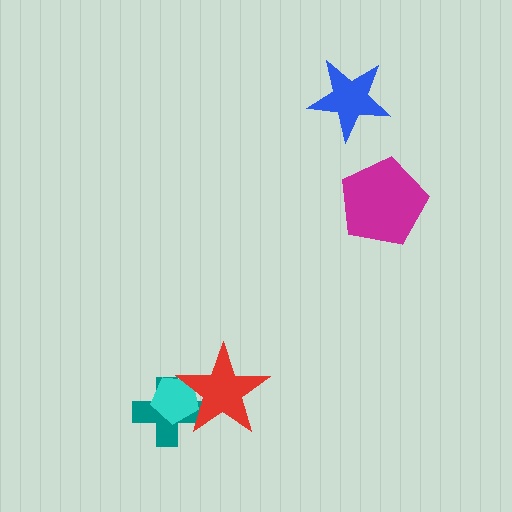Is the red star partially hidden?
No, no other shape covers it.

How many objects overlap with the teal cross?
2 objects overlap with the teal cross.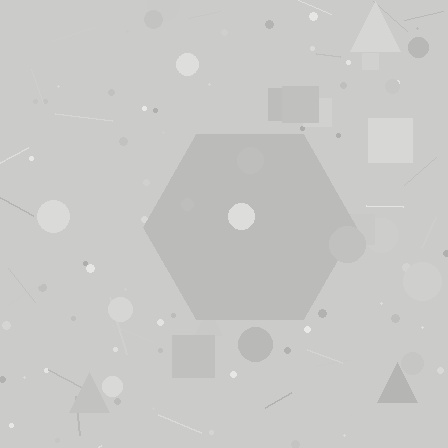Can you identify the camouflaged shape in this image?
The camouflaged shape is a hexagon.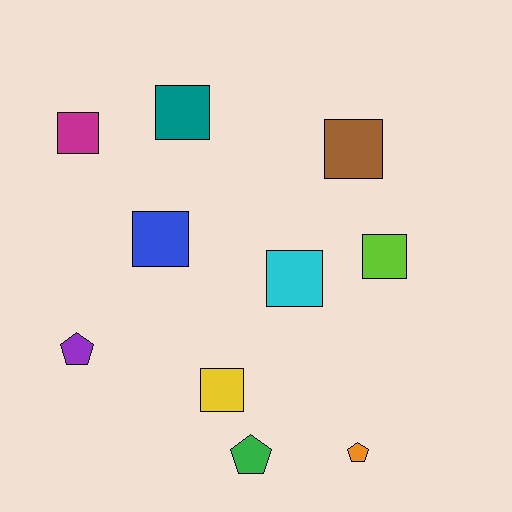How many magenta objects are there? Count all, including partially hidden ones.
There is 1 magenta object.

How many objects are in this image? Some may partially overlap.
There are 10 objects.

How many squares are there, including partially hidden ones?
There are 7 squares.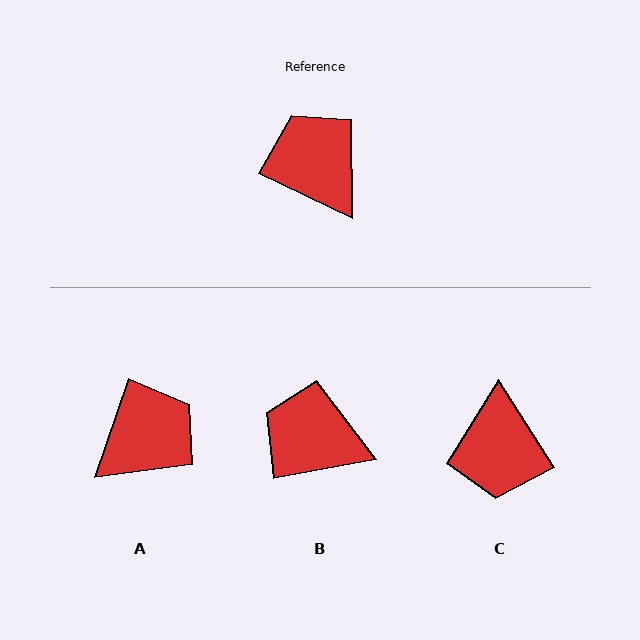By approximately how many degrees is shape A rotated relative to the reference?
Approximately 83 degrees clockwise.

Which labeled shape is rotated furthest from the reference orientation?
C, about 148 degrees away.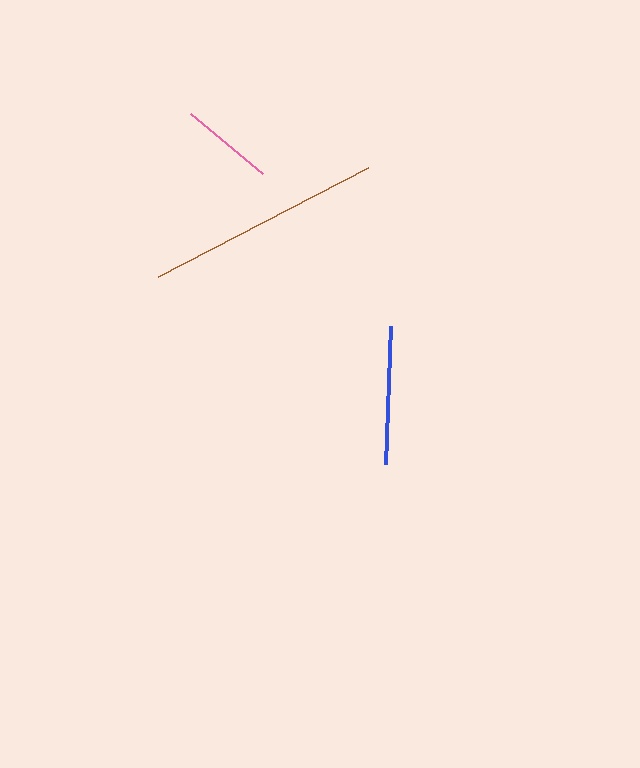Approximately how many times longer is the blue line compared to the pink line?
The blue line is approximately 1.5 times the length of the pink line.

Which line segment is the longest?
The brown line is the longest at approximately 237 pixels.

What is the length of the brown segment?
The brown segment is approximately 237 pixels long.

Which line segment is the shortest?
The pink line is the shortest at approximately 94 pixels.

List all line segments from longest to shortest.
From longest to shortest: brown, blue, pink.